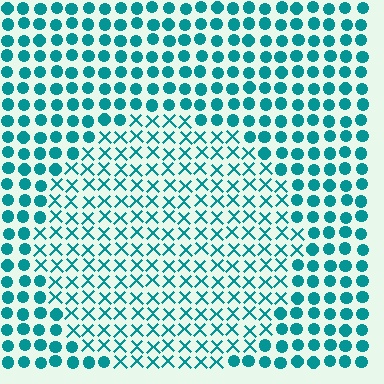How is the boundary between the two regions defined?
The boundary is defined by a change in element shape: X marks inside vs. circles outside. All elements share the same color and spacing.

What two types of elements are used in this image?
The image uses X marks inside the circle region and circles outside it.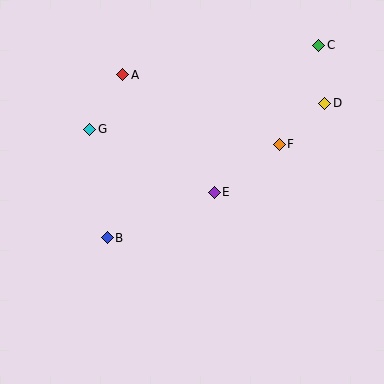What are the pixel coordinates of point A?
Point A is at (123, 75).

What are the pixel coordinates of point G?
Point G is at (90, 129).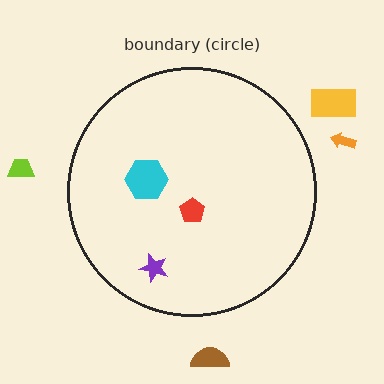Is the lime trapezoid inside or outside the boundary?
Outside.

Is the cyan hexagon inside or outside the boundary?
Inside.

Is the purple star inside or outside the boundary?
Inside.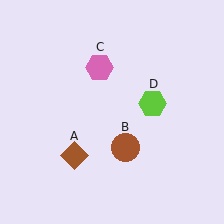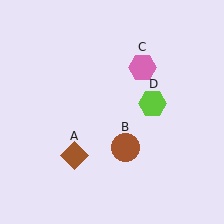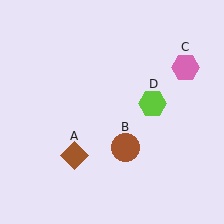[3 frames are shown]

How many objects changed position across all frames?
1 object changed position: pink hexagon (object C).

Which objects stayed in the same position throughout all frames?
Brown diamond (object A) and brown circle (object B) and lime hexagon (object D) remained stationary.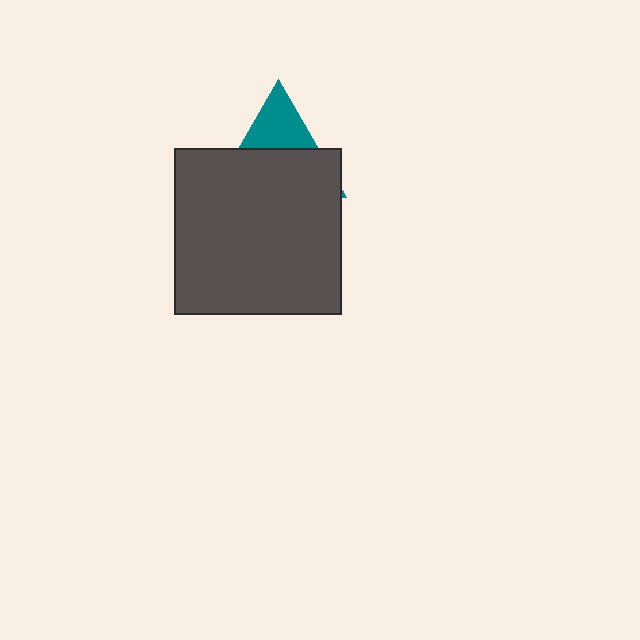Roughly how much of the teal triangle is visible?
A small part of it is visible (roughly 34%).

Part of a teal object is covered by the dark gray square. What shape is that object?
It is a triangle.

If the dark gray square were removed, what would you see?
You would see the complete teal triangle.